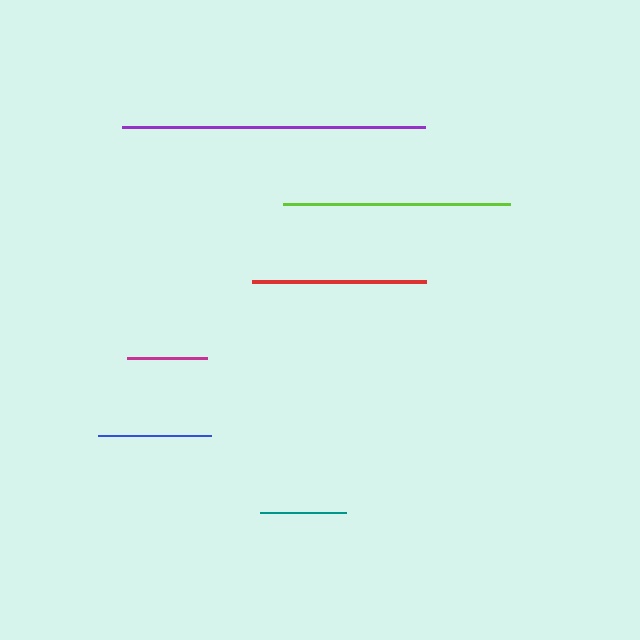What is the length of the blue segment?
The blue segment is approximately 113 pixels long.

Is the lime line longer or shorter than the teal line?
The lime line is longer than the teal line.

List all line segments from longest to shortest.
From longest to shortest: purple, lime, red, blue, teal, magenta.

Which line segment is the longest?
The purple line is the longest at approximately 303 pixels.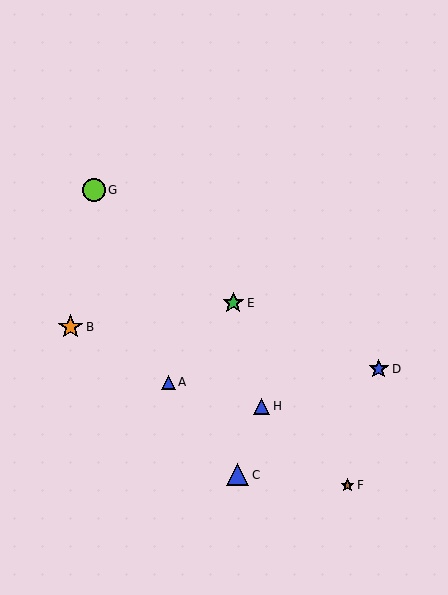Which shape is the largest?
The orange star (labeled B) is the largest.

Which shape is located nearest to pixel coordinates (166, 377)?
The blue triangle (labeled A) at (168, 382) is nearest to that location.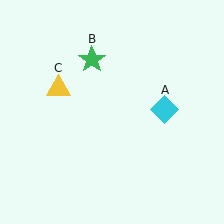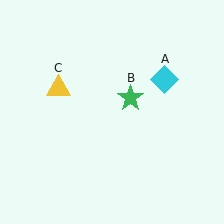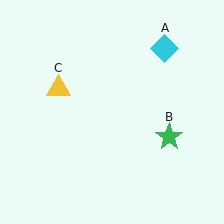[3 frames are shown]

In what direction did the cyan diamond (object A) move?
The cyan diamond (object A) moved up.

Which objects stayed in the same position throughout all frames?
Yellow triangle (object C) remained stationary.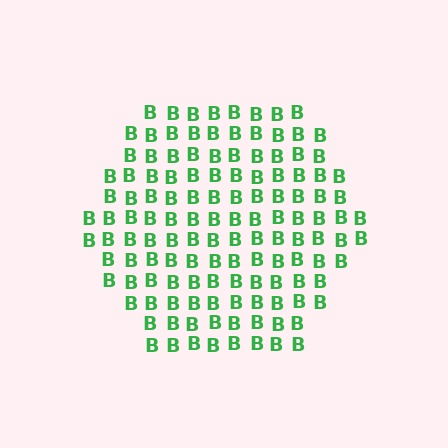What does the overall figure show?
The overall figure shows a hexagon.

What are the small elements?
The small elements are letter B's.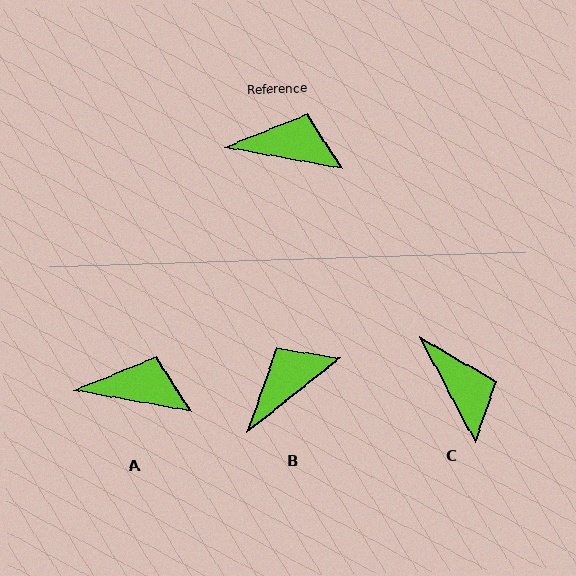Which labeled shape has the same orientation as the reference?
A.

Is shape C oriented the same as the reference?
No, it is off by about 52 degrees.